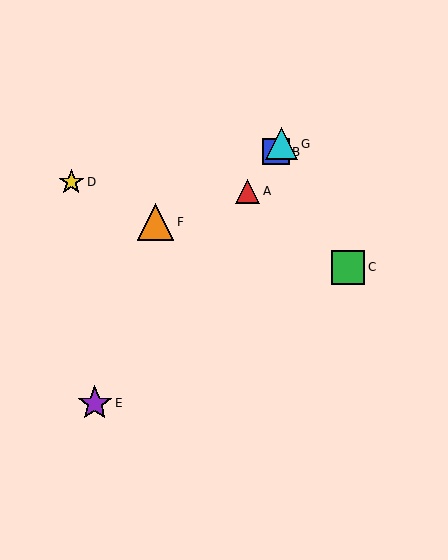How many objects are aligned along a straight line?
4 objects (A, B, E, G) are aligned along a straight line.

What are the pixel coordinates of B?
Object B is at (276, 152).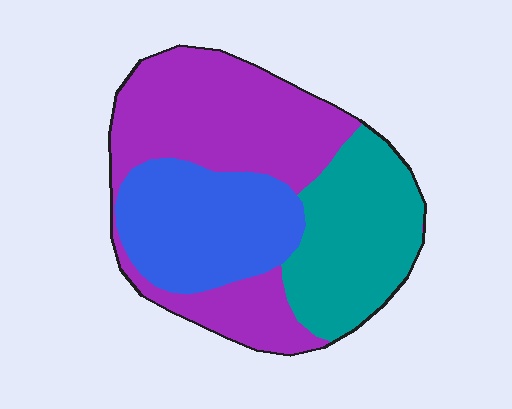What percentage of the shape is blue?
Blue covers around 25% of the shape.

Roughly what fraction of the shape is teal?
Teal covers roughly 30% of the shape.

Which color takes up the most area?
Purple, at roughly 45%.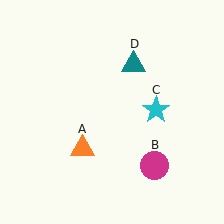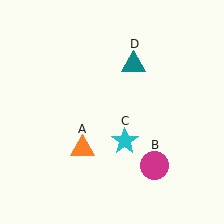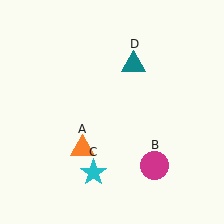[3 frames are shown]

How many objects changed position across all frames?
1 object changed position: cyan star (object C).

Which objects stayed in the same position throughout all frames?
Orange triangle (object A) and magenta circle (object B) and teal triangle (object D) remained stationary.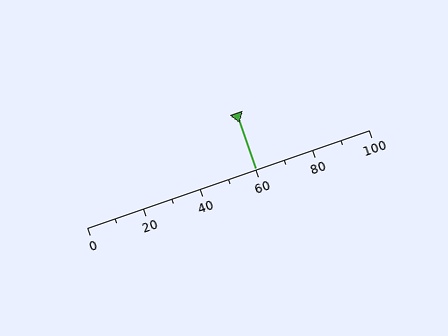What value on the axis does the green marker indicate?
The marker indicates approximately 60.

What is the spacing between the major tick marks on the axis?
The major ticks are spaced 20 apart.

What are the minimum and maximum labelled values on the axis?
The axis runs from 0 to 100.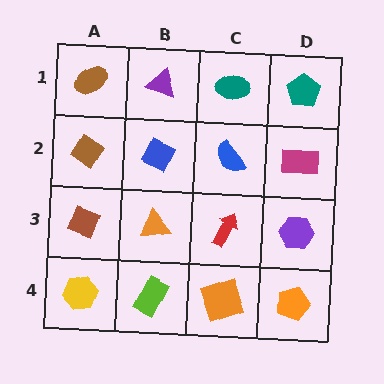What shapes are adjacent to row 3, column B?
A blue diamond (row 2, column B), a lime rectangle (row 4, column B), a brown diamond (row 3, column A), a red arrow (row 3, column C).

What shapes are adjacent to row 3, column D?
A magenta rectangle (row 2, column D), an orange pentagon (row 4, column D), a red arrow (row 3, column C).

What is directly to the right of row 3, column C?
A purple hexagon.